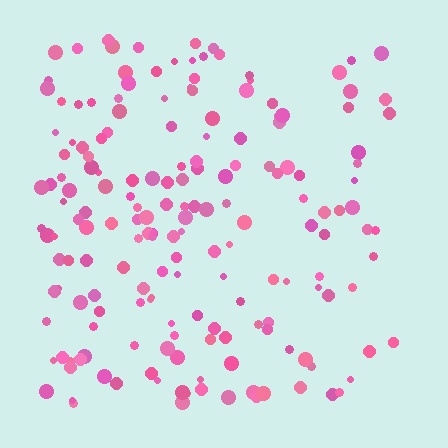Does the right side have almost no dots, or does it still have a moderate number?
Still a moderate number, just noticeably fewer than the left.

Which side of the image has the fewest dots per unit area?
The right.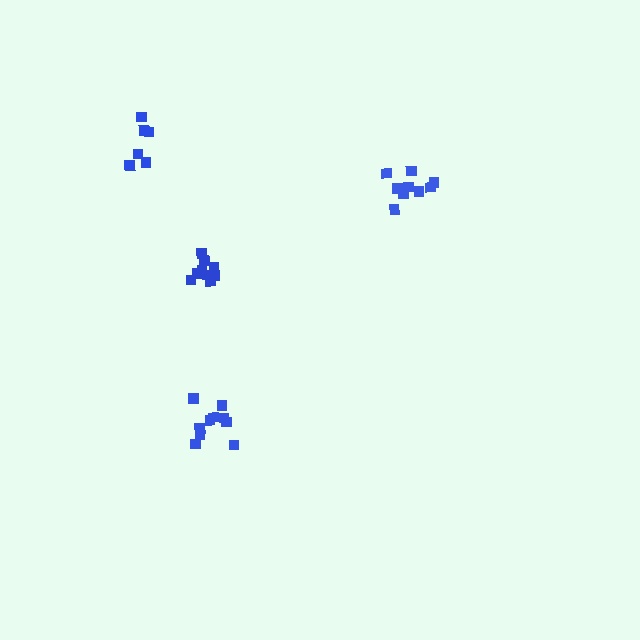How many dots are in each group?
Group 1: 10 dots, Group 2: 9 dots, Group 3: 9 dots, Group 4: 6 dots (34 total).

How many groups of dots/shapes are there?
There are 4 groups.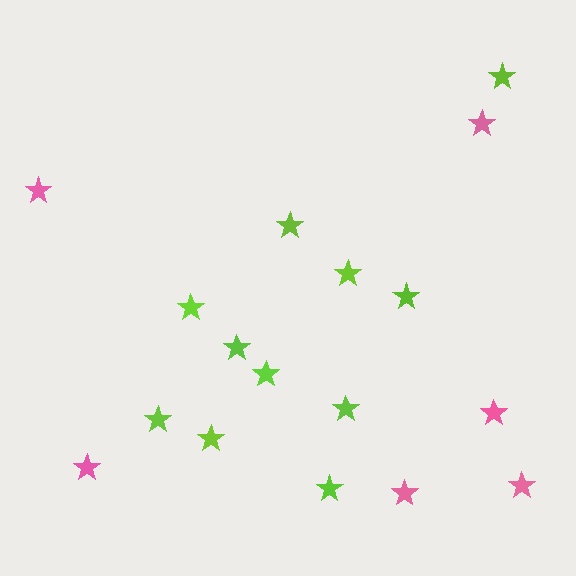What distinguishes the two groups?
There are 2 groups: one group of lime stars (11) and one group of pink stars (6).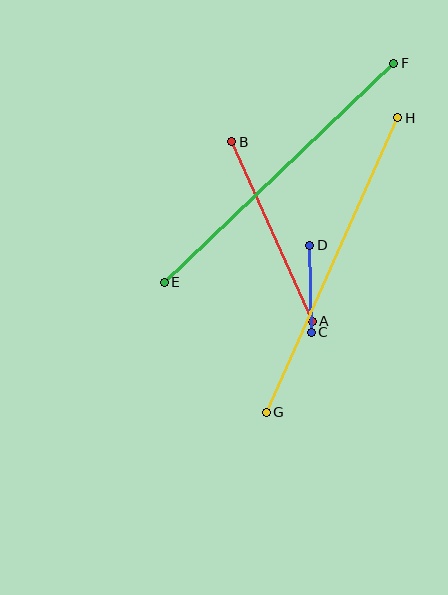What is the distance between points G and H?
The distance is approximately 322 pixels.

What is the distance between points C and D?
The distance is approximately 87 pixels.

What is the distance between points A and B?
The distance is approximately 197 pixels.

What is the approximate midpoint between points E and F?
The midpoint is at approximately (279, 173) pixels.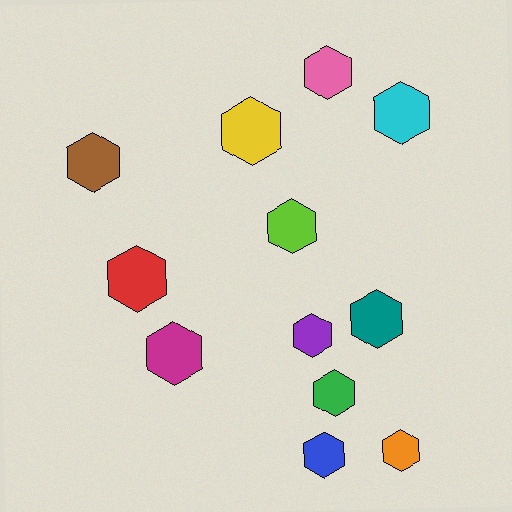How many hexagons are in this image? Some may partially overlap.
There are 12 hexagons.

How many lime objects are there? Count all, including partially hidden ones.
There is 1 lime object.